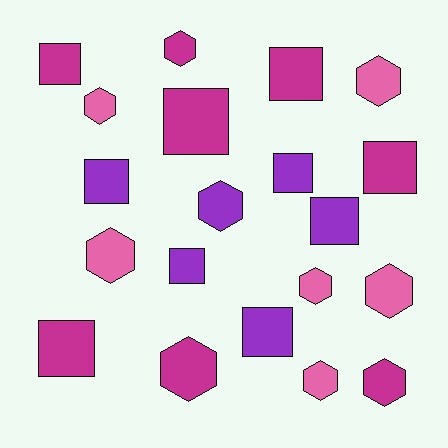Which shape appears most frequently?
Hexagon, with 10 objects.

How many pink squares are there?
There are no pink squares.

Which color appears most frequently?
Magenta, with 8 objects.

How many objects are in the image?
There are 20 objects.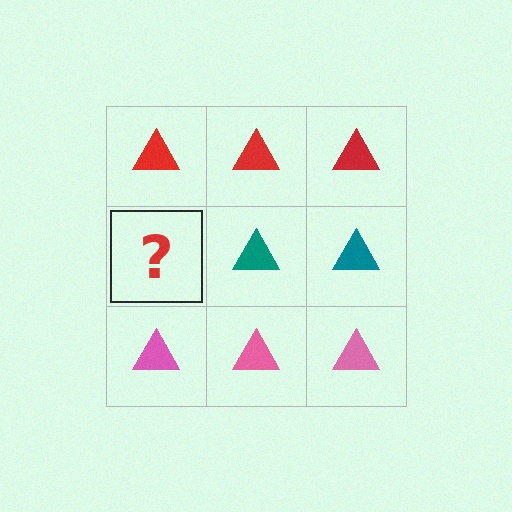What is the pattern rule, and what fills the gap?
The rule is that each row has a consistent color. The gap should be filled with a teal triangle.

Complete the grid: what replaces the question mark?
The question mark should be replaced with a teal triangle.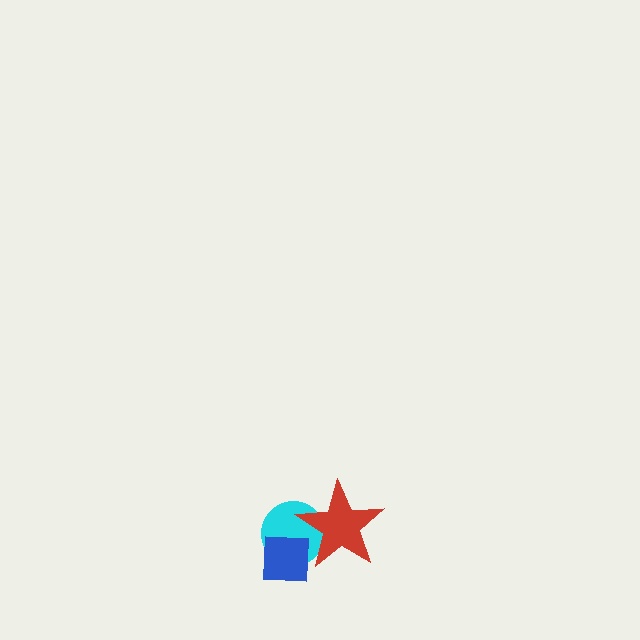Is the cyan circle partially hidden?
Yes, it is partially covered by another shape.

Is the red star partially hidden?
Yes, it is partially covered by another shape.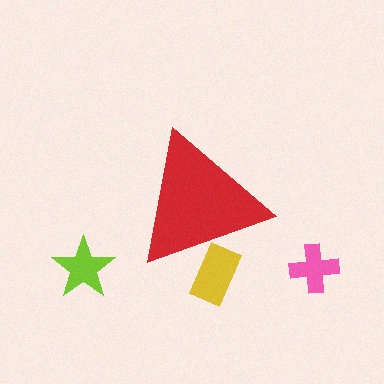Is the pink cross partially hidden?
No, the pink cross is fully visible.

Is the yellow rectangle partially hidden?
Yes, the yellow rectangle is partially hidden behind the red triangle.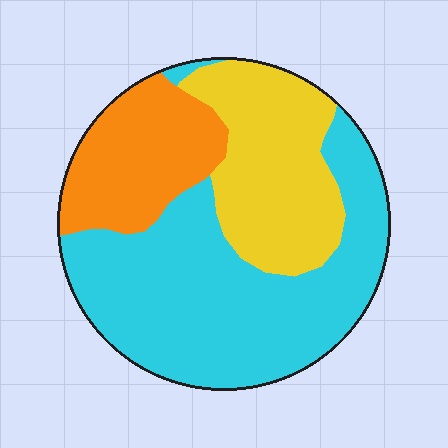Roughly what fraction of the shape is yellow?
Yellow takes up between a quarter and a half of the shape.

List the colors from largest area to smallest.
From largest to smallest: cyan, yellow, orange.